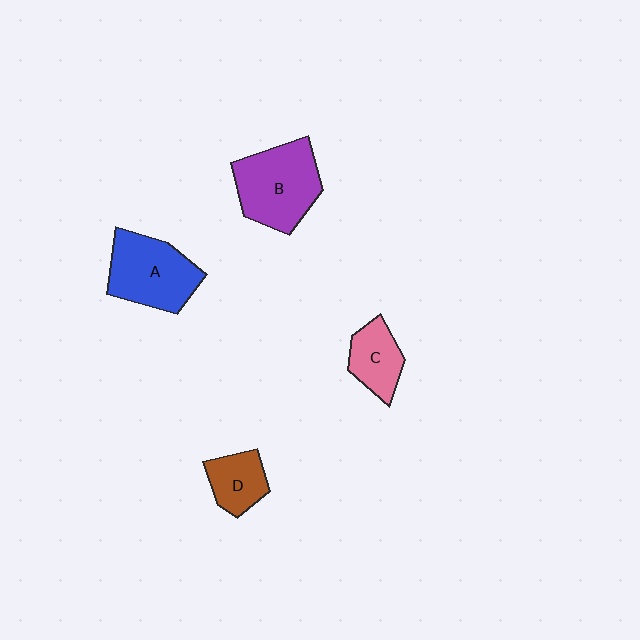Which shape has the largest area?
Shape B (purple).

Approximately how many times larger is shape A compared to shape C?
Approximately 1.7 times.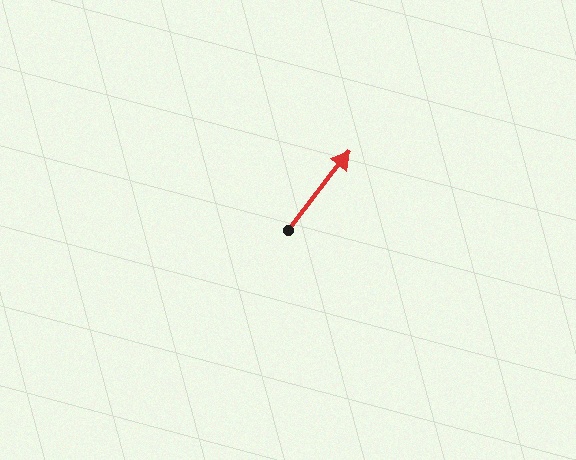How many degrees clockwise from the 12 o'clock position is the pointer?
Approximately 38 degrees.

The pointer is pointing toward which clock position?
Roughly 1 o'clock.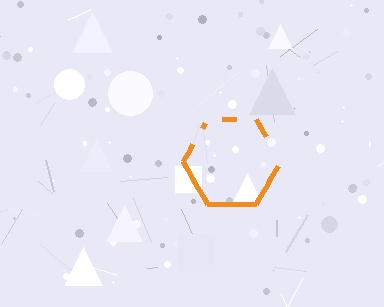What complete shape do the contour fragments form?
The contour fragments form a hexagon.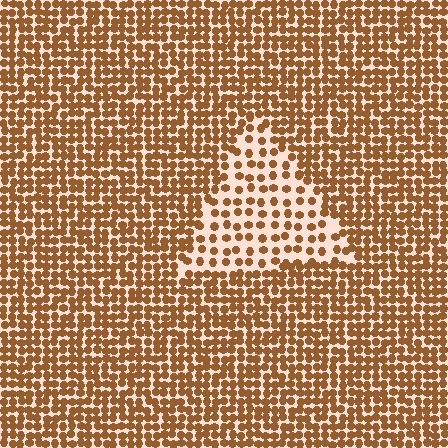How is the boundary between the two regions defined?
The boundary is defined by a change in element density (approximately 2.1x ratio). All elements are the same color, size, and shape.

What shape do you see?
I see a triangle.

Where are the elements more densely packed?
The elements are more densely packed outside the triangle boundary.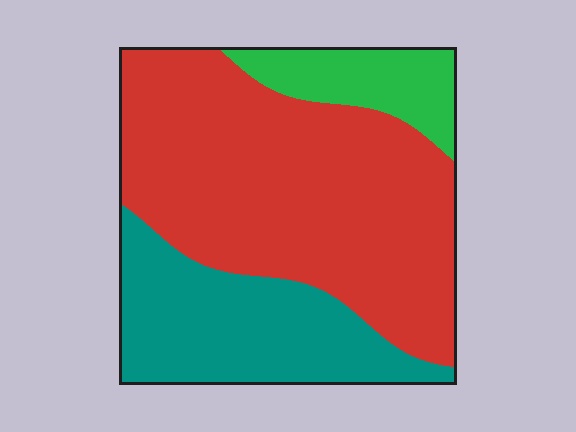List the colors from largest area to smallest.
From largest to smallest: red, teal, green.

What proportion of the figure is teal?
Teal takes up about one quarter (1/4) of the figure.